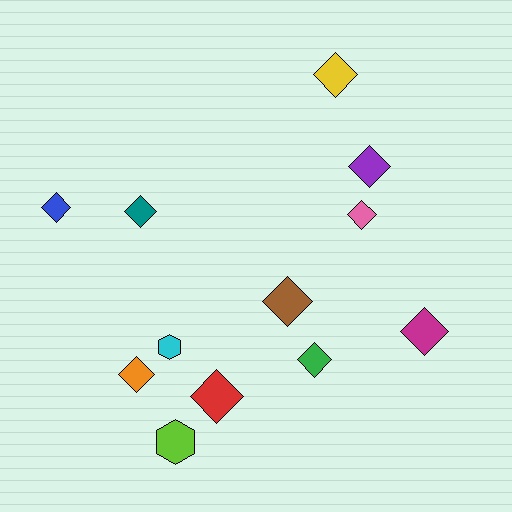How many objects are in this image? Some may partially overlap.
There are 12 objects.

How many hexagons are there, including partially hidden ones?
There are 2 hexagons.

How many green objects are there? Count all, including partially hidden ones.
There is 1 green object.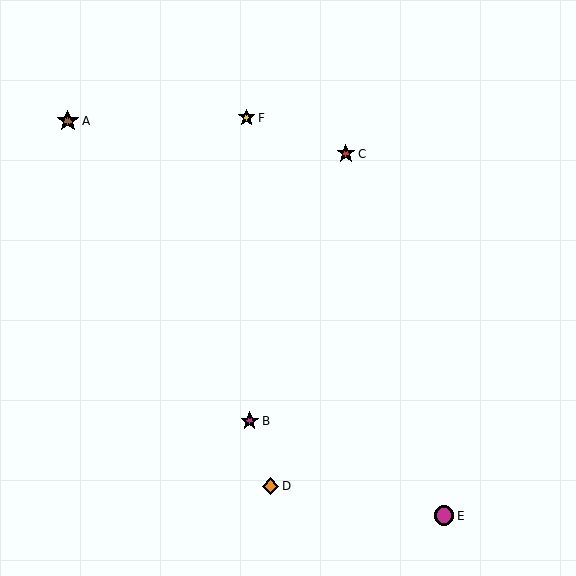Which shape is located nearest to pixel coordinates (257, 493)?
The orange diamond (labeled D) at (270, 486) is nearest to that location.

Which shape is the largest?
The brown star (labeled A) is the largest.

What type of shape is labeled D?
Shape D is an orange diamond.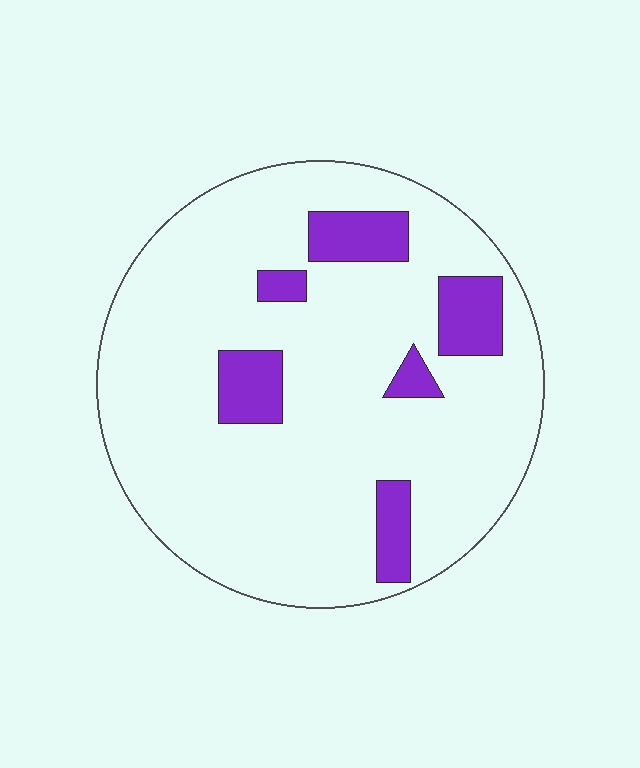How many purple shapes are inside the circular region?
6.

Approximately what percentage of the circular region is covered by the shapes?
Approximately 15%.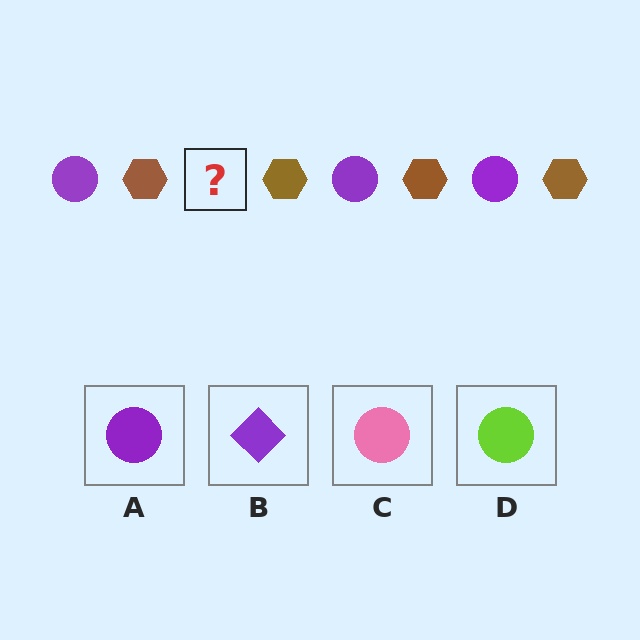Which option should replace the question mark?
Option A.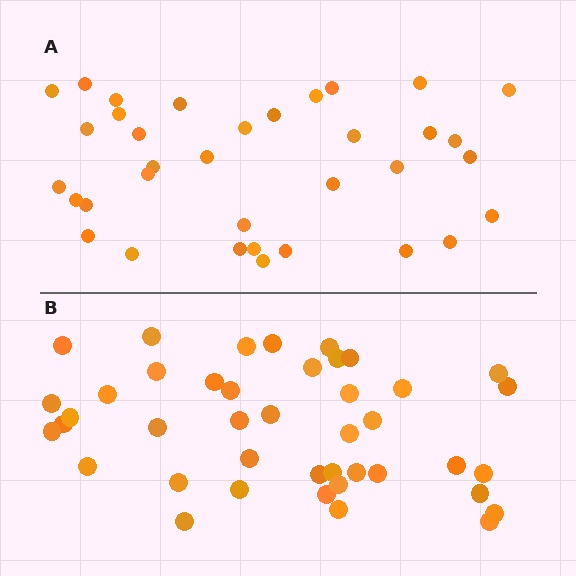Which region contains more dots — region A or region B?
Region B (the bottom region) has more dots.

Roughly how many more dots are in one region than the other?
Region B has roughly 8 or so more dots than region A.